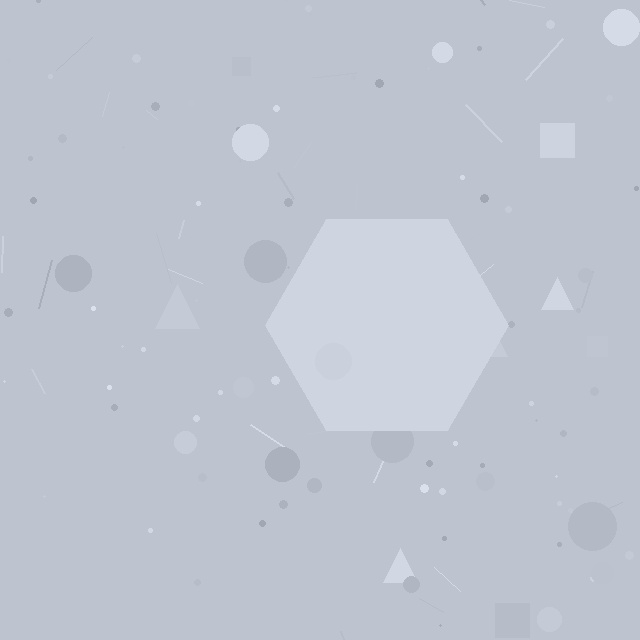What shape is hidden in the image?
A hexagon is hidden in the image.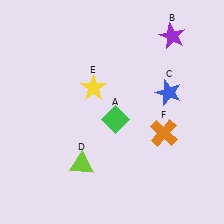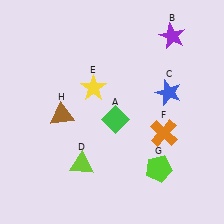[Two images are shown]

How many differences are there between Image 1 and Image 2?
There are 2 differences between the two images.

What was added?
A lime pentagon (G), a brown triangle (H) were added in Image 2.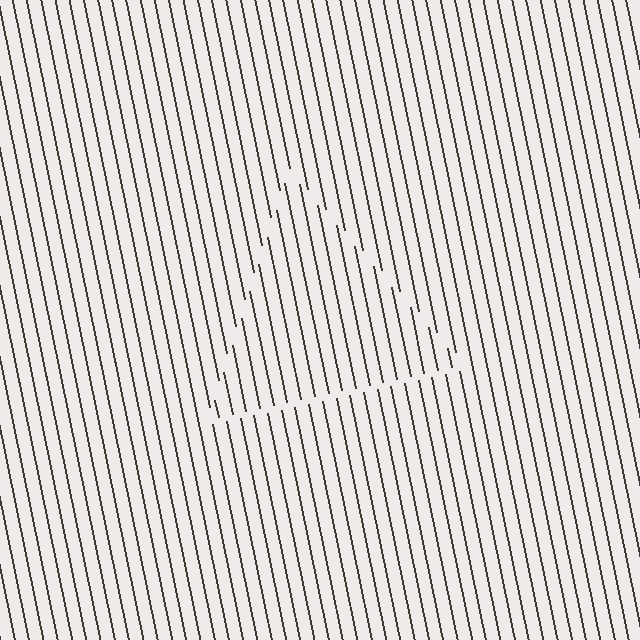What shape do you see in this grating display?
An illusory triangle. The interior of the shape contains the same grating, shifted by half a period — the contour is defined by the phase discontinuity where line-ends from the inner and outer gratings abut.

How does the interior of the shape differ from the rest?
The interior of the shape contains the same grating, shifted by half a period — the contour is defined by the phase discontinuity where line-ends from the inner and outer gratings abut.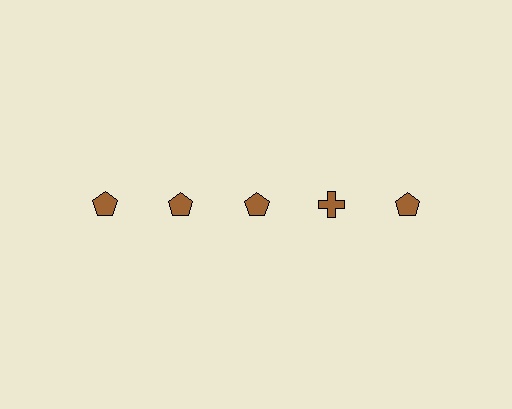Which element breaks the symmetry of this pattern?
The brown cross in the top row, second from right column breaks the symmetry. All other shapes are brown pentagons.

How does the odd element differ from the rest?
It has a different shape: cross instead of pentagon.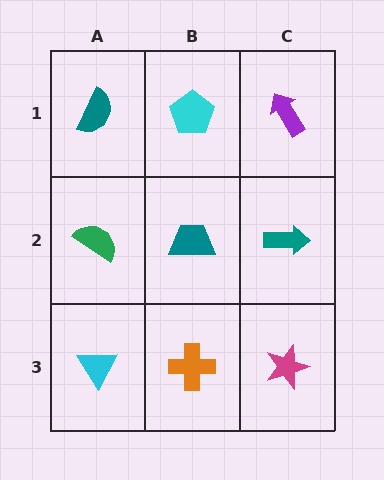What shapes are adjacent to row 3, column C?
A teal arrow (row 2, column C), an orange cross (row 3, column B).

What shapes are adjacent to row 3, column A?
A green semicircle (row 2, column A), an orange cross (row 3, column B).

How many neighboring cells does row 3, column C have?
2.